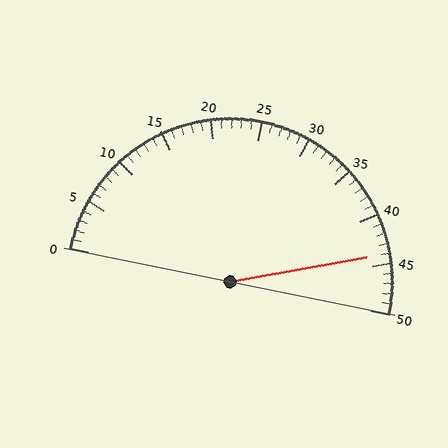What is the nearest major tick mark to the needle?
The nearest major tick mark is 45.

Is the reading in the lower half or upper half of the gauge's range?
The reading is in the upper half of the range (0 to 50).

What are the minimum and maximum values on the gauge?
The gauge ranges from 0 to 50.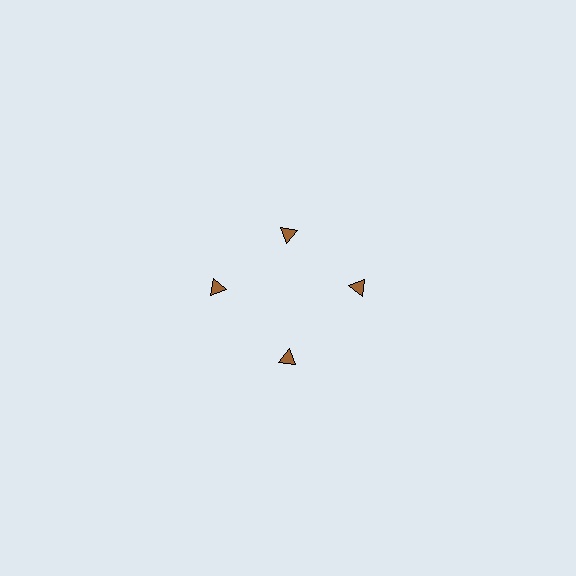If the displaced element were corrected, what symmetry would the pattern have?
It would have 4-fold rotational symmetry — the pattern would map onto itself every 90 degrees.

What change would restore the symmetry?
The symmetry would be restored by moving it outward, back onto the ring so that all 4 triangles sit at equal angles and equal distance from the center.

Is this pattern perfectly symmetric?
No. The 4 brown triangles are arranged in a ring, but one element near the 12 o'clock position is pulled inward toward the center, breaking the 4-fold rotational symmetry.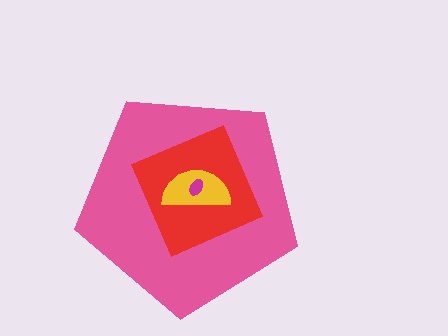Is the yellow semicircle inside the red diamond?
Yes.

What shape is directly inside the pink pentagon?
The red diamond.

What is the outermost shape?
The pink pentagon.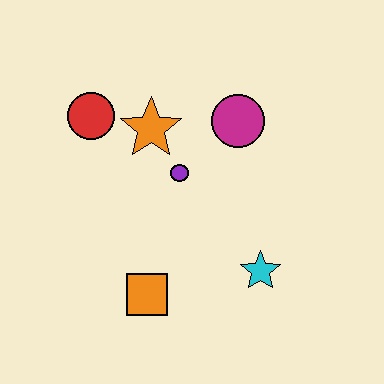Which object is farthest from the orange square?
The magenta circle is farthest from the orange square.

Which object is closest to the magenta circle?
The purple circle is closest to the magenta circle.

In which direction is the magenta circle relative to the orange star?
The magenta circle is to the right of the orange star.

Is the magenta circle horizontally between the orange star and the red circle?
No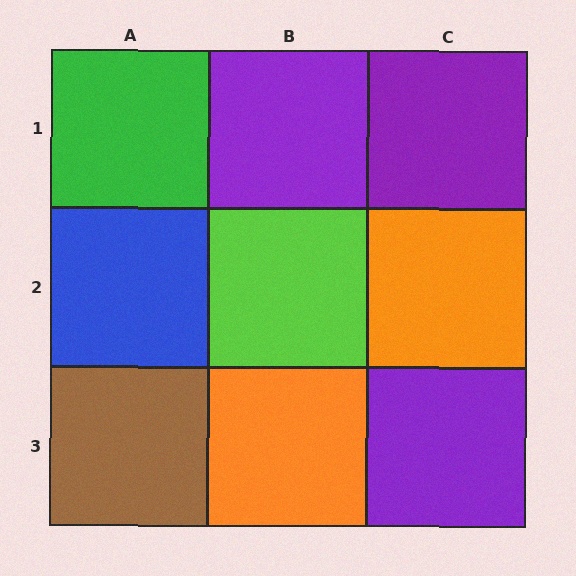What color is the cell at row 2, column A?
Blue.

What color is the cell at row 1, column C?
Purple.